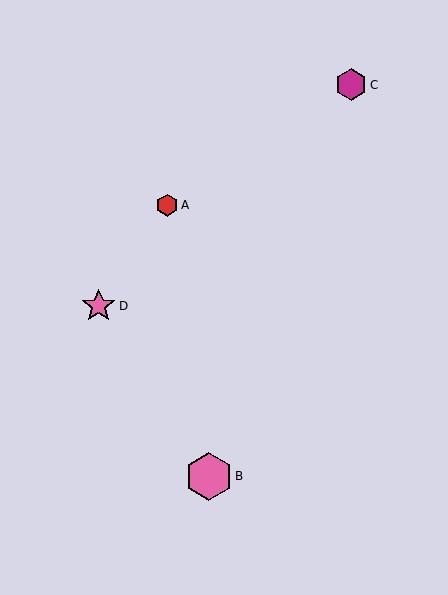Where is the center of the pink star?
The center of the pink star is at (99, 306).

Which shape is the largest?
The pink hexagon (labeled B) is the largest.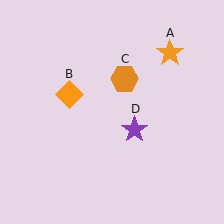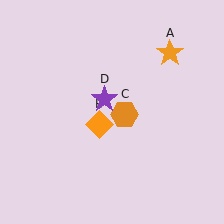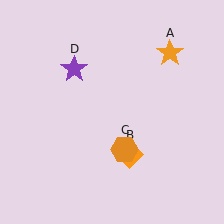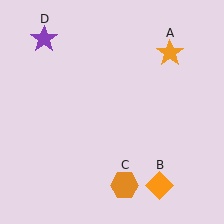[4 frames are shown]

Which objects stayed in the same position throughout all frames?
Orange star (object A) remained stationary.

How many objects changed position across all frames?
3 objects changed position: orange diamond (object B), orange hexagon (object C), purple star (object D).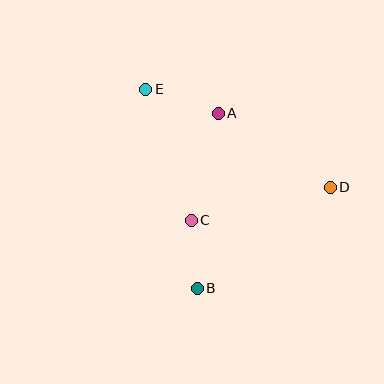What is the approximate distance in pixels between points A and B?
The distance between A and B is approximately 176 pixels.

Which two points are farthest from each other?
Points D and E are farthest from each other.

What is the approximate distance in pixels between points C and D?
The distance between C and D is approximately 143 pixels.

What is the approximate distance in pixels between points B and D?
The distance between B and D is approximately 167 pixels.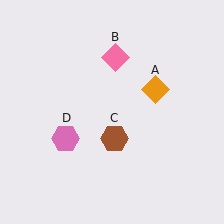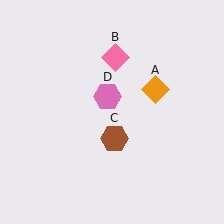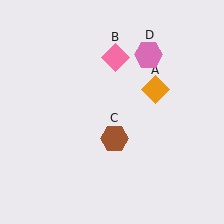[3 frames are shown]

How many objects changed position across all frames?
1 object changed position: pink hexagon (object D).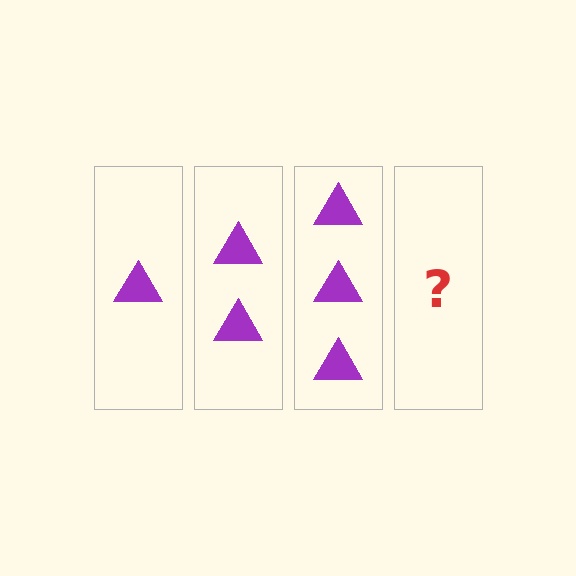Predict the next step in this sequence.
The next step is 4 triangles.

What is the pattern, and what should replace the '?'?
The pattern is that each step adds one more triangle. The '?' should be 4 triangles.